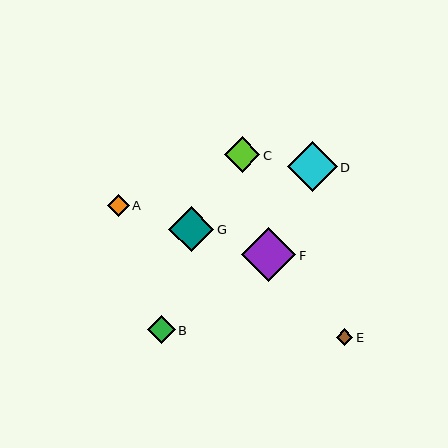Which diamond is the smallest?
Diamond E is the smallest with a size of approximately 17 pixels.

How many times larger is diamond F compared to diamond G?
Diamond F is approximately 1.2 times the size of diamond G.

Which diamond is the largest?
Diamond F is the largest with a size of approximately 54 pixels.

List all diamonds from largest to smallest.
From largest to smallest: F, D, G, C, B, A, E.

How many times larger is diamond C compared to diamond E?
Diamond C is approximately 2.1 times the size of diamond E.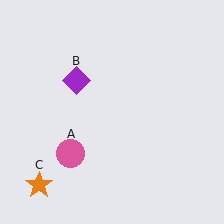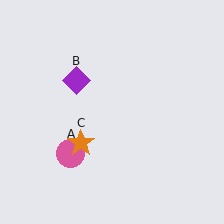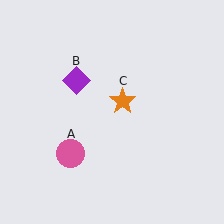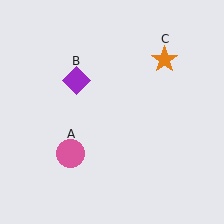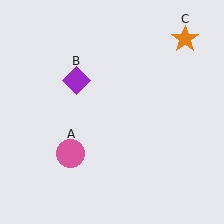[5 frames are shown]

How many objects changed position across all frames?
1 object changed position: orange star (object C).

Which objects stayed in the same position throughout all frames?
Pink circle (object A) and purple diamond (object B) remained stationary.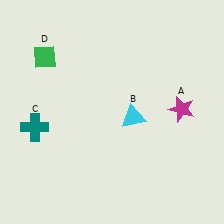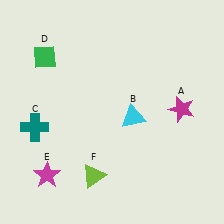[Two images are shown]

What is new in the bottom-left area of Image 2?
A magenta star (E) was added in the bottom-left area of Image 2.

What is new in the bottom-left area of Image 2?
A lime triangle (F) was added in the bottom-left area of Image 2.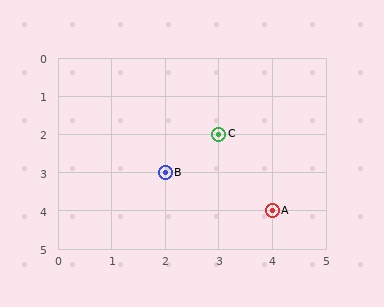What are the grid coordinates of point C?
Point C is at grid coordinates (3, 2).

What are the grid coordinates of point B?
Point B is at grid coordinates (2, 3).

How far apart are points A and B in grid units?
Points A and B are 2 columns and 1 row apart (about 2.2 grid units diagonally).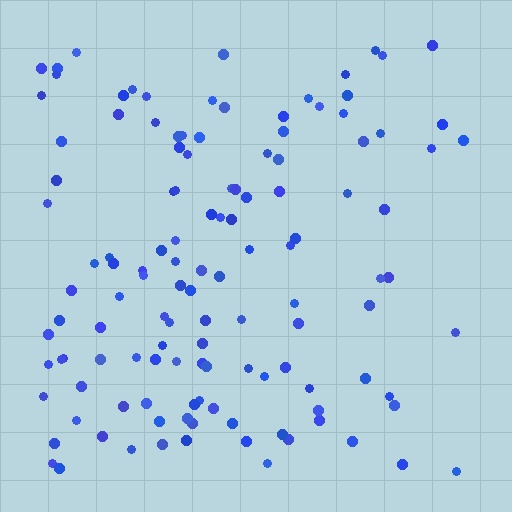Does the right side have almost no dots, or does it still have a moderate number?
Still a moderate number, just noticeably fewer than the left.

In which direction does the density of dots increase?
From right to left, with the left side densest.